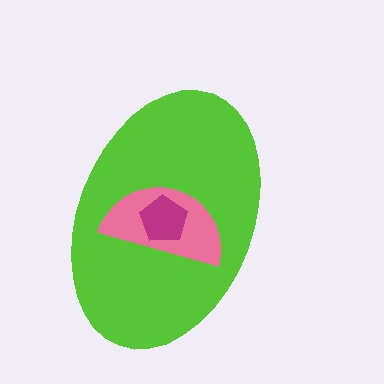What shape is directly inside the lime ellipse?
The pink semicircle.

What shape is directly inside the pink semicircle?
The magenta pentagon.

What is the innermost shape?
The magenta pentagon.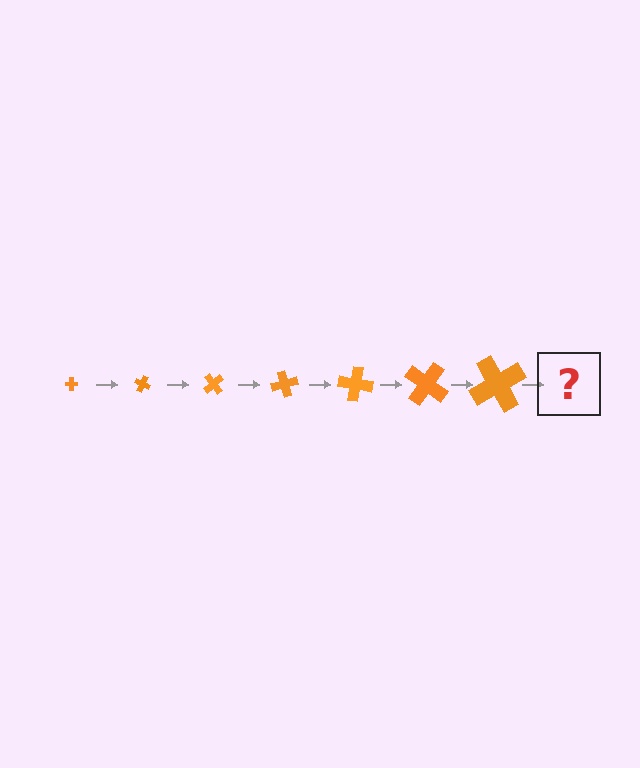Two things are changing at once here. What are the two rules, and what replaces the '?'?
The two rules are that the cross grows larger each step and it rotates 25 degrees each step. The '?' should be a cross, larger than the previous one and rotated 175 degrees from the start.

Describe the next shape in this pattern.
It should be a cross, larger than the previous one and rotated 175 degrees from the start.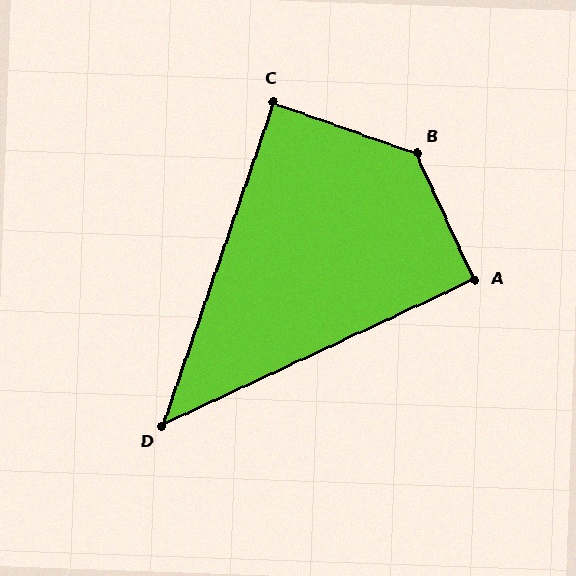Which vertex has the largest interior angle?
B, at approximately 134 degrees.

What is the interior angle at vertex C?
Approximately 89 degrees (approximately right).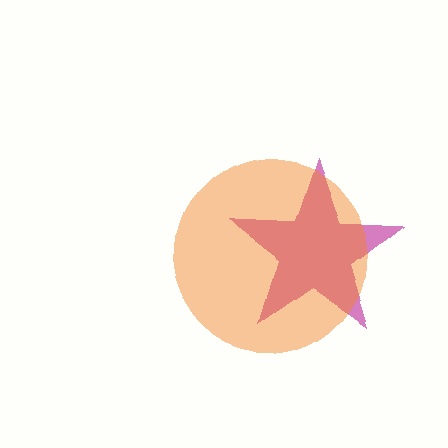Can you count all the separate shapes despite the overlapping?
Yes, there are 2 separate shapes.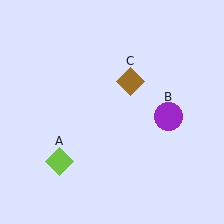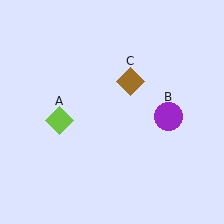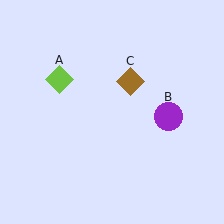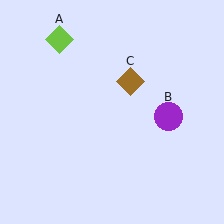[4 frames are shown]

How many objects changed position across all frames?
1 object changed position: lime diamond (object A).